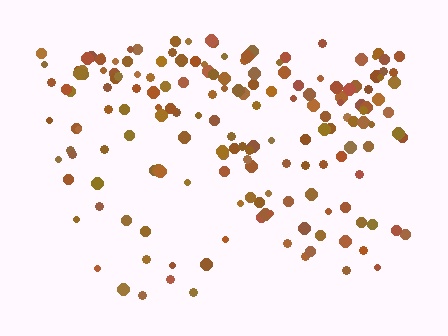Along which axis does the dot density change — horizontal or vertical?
Vertical.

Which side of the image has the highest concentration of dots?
The top.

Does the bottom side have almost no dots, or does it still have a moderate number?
Still a moderate number, just noticeably fewer than the top.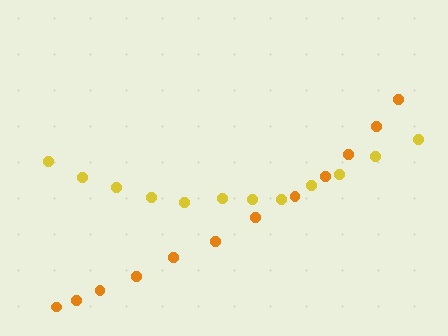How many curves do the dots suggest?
There are 2 distinct paths.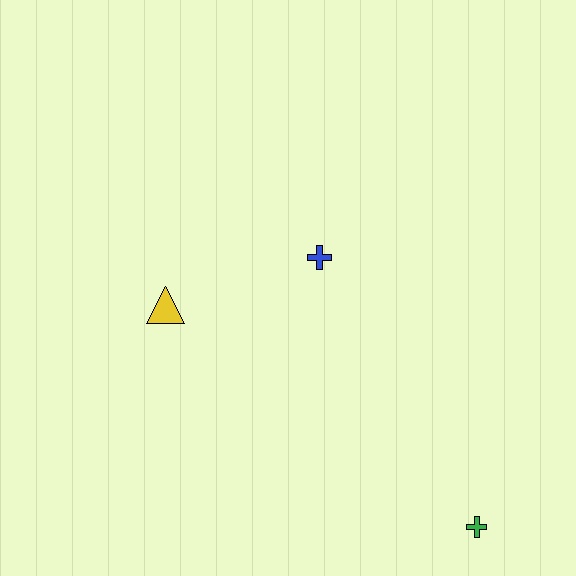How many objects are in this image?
There are 3 objects.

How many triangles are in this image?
There is 1 triangle.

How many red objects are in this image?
There are no red objects.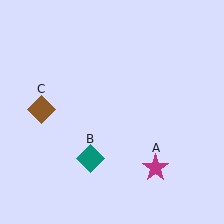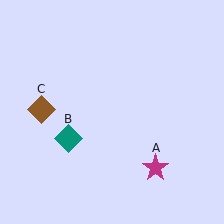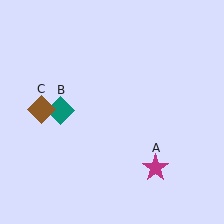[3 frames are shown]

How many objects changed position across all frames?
1 object changed position: teal diamond (object B).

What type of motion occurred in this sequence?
The teal diamond (object B) rotated clockwise around the center of the scene.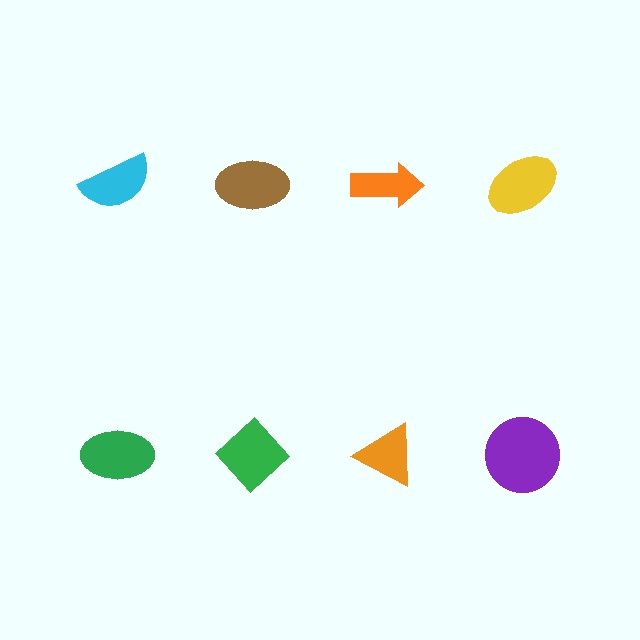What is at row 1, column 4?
A yellow ellipse.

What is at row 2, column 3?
An orange triangle.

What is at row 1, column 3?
An orange arrow.